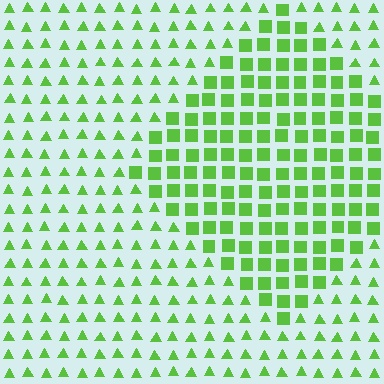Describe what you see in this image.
The image is filled with small lime elements arranged in a uniform grid. A diamond-shaped region contains squares, while the surrounding area contains triangles. The boundary is defined purely by the change in element shape.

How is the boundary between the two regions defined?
The boundary is defined by a change in element shape: squares inside vs. triangles outside. All elements share the same color and spacing.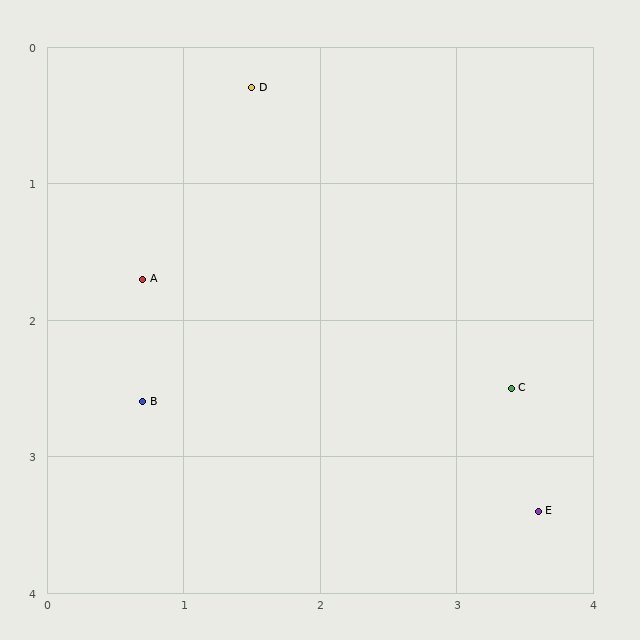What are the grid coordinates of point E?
Point E is at approximately (3.6, 3.4).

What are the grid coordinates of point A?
Point A is at approximately (0.7, 1.7).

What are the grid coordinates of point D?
Point D is at approximately (1.5, 0.3).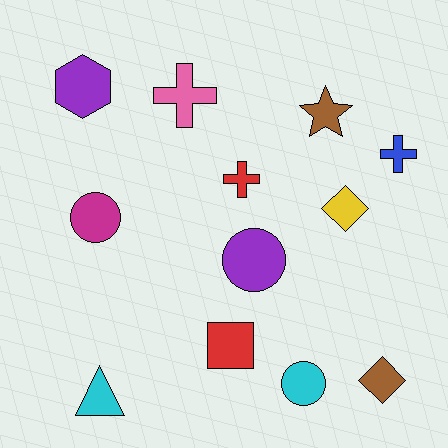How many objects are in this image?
There are 12 objects.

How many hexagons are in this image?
There is 1 hexagon.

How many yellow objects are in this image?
There is 1 yellow object.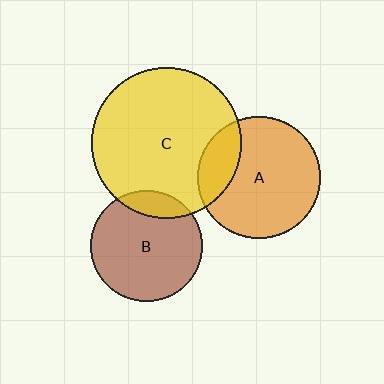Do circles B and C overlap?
Yes.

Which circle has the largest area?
Circle C (yellow).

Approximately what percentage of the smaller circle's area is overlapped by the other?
Approximately 15%.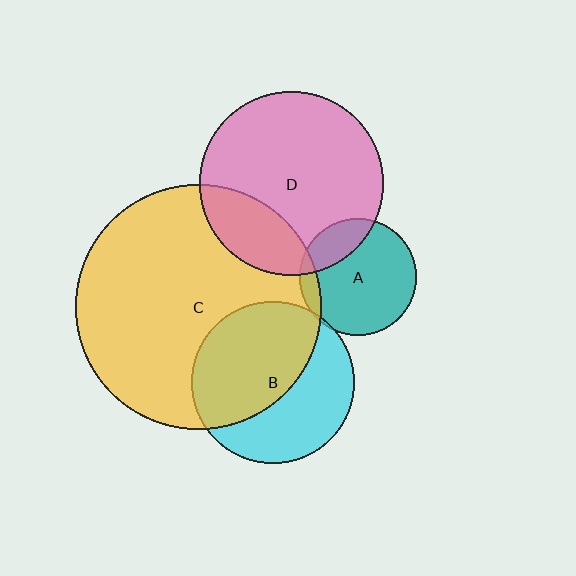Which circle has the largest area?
Circle C (yellow).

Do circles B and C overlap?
Yes.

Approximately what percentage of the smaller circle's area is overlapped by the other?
Approximately 55%.